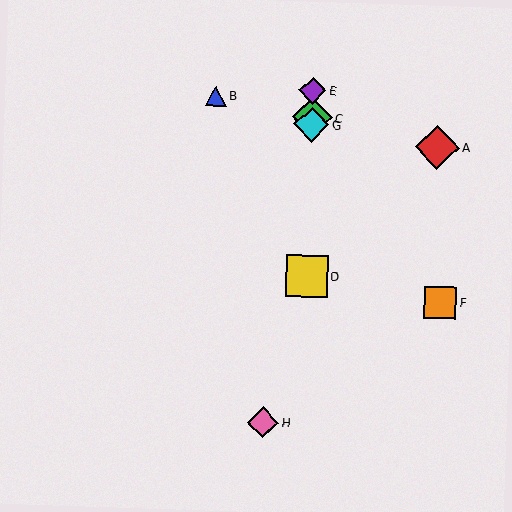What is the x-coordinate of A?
Object A is at x≈437.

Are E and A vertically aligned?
No, E is at x≈313 and A is at x≈437.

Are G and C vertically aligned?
Yes, both are at x≈311.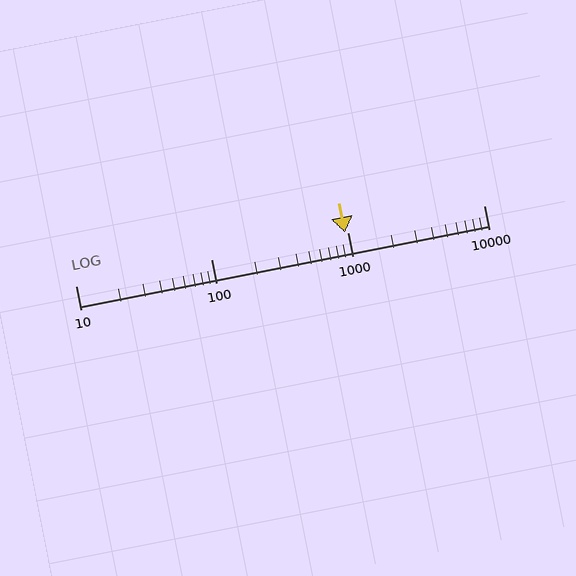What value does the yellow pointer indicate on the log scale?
The pointer indicates approximately 960.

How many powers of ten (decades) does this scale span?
The scale spans 3 decades, from 10 to 10000.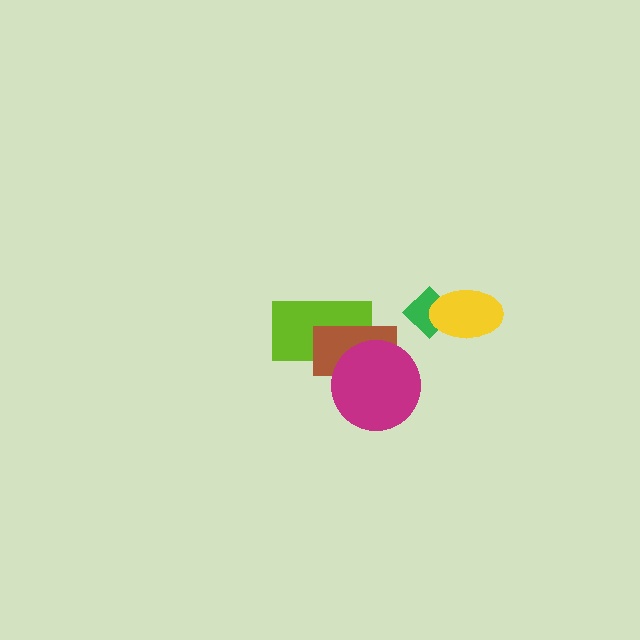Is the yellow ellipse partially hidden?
No, no other shape covers it.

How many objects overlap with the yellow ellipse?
1 object overlaps with the yellow ellipse.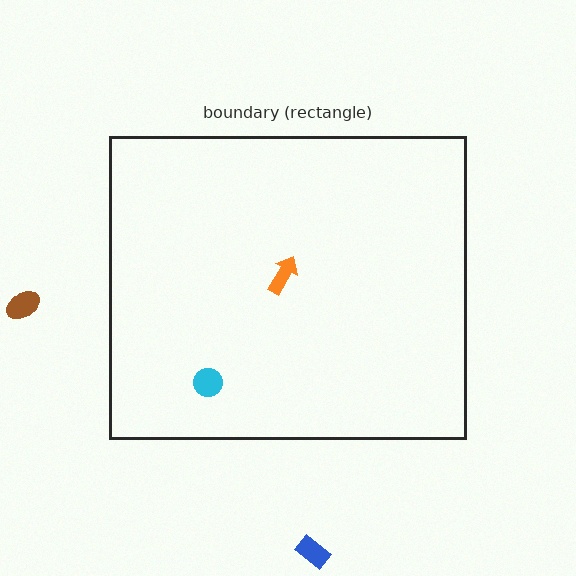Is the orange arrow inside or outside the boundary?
Inside.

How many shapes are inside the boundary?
2 inside, 2 outside.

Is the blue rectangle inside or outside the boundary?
Outside.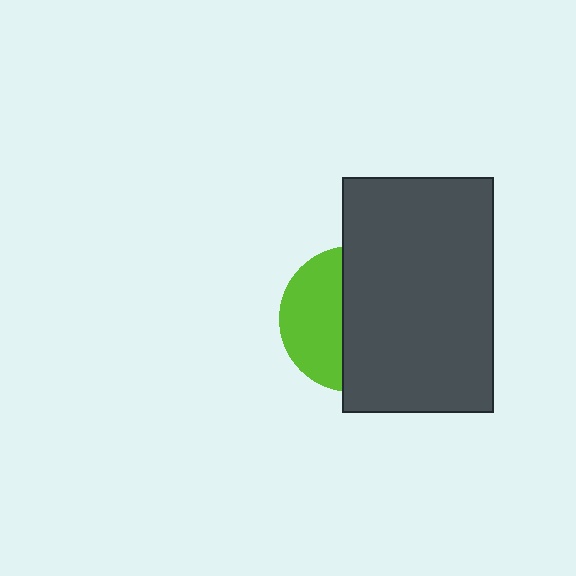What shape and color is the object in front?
The object in front is a dark gray rectangle.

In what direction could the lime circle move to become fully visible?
The lime circle could move left. That would shift it out from behind the dark gray rectangle entirely.